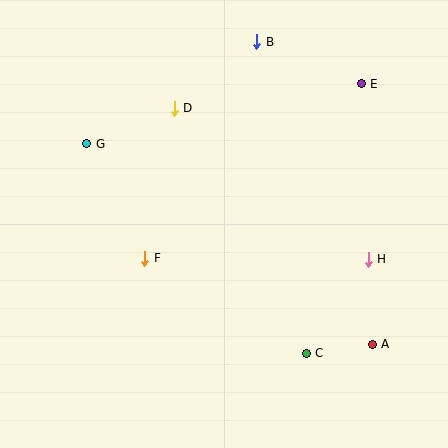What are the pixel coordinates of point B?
Point B is at (257, 42).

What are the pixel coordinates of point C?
Point C is at (306, 353).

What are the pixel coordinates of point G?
Point G is at (87, 144).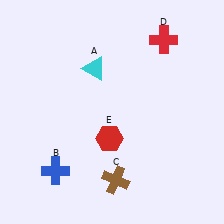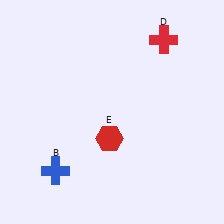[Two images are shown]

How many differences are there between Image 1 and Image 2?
There are 2 differences between the two images.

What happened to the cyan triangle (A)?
The cyan triangle (A) was removed in Image 2. It was in the top-left area of Image 1.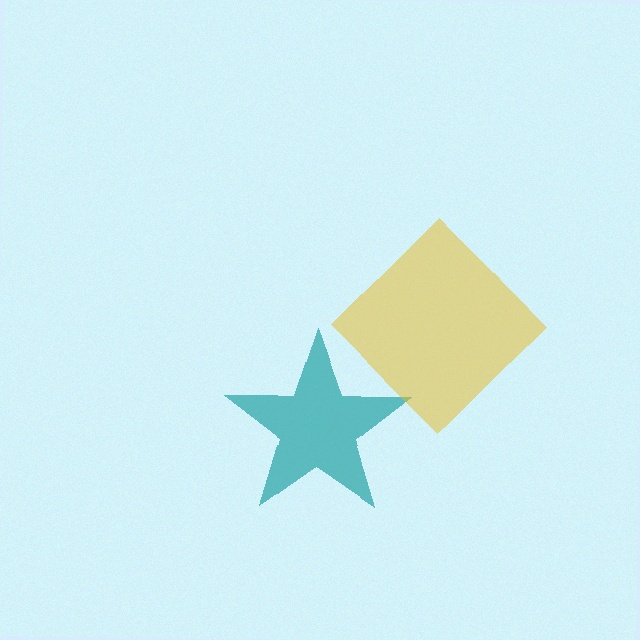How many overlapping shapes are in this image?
There are 2 overlapping shapes in the image.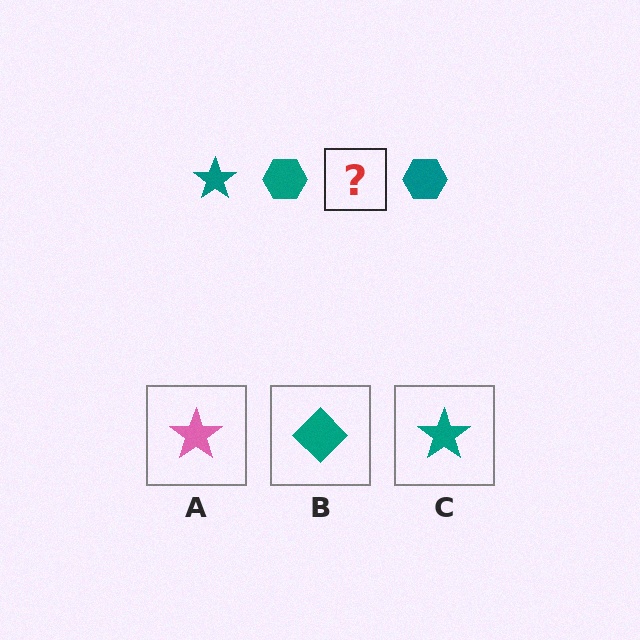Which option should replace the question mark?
Option C.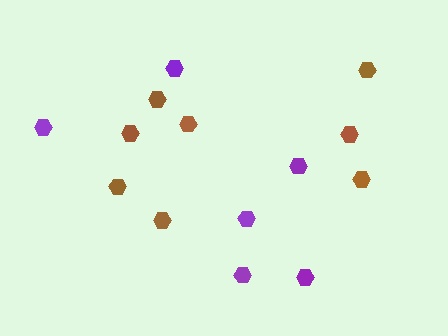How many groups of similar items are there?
There are 2 groups: one group of purple hexagons (6) and one group of brown hexagons (8).